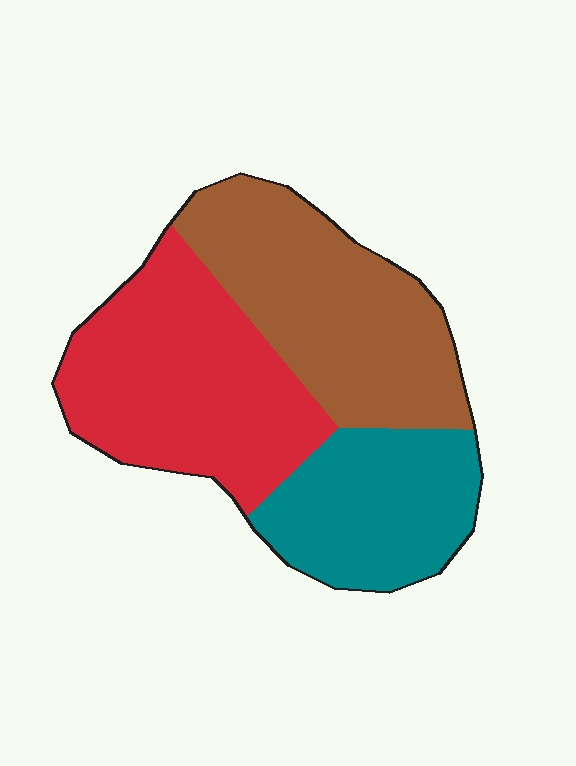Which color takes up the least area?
Teal, at roughly 25%.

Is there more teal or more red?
Red.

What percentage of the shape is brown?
Brown takes up about three eighths (3/8) of the shape.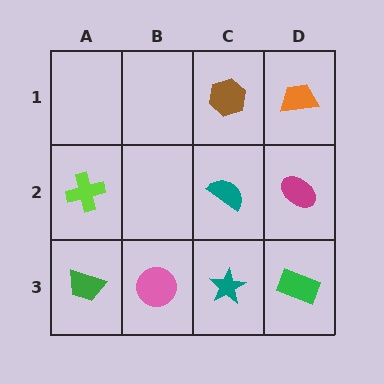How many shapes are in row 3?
4 shapes.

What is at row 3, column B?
A pink circle.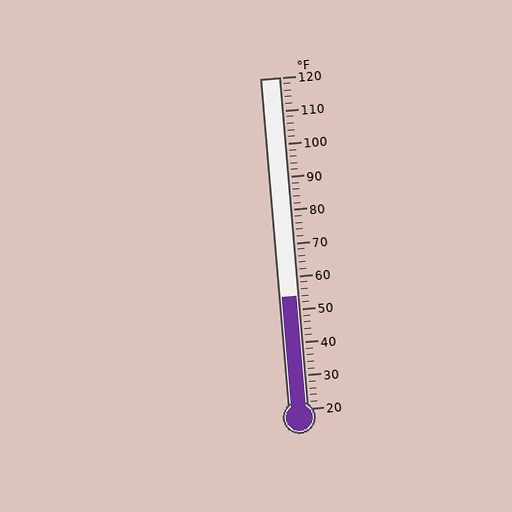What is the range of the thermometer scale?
The thermometer scale ranges from 20°F to 120°F.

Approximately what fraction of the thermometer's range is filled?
The thermometer is filled to approximately 35% of its range.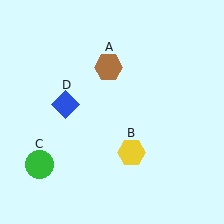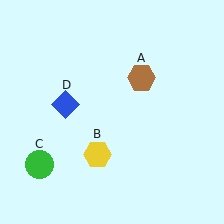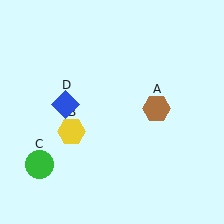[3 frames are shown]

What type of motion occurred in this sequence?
The brown hexagon (object A), yellow hexagon (object B) rotated clockwise around the center of the scene.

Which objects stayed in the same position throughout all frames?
Green circle (object C) and blue diamond (object D) remained stationary.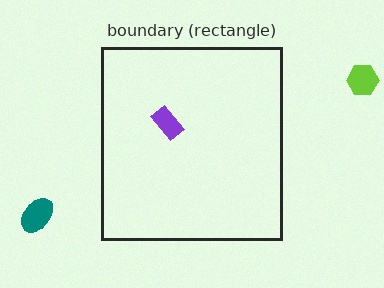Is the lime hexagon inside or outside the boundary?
Outside.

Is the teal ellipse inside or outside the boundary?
Outside.